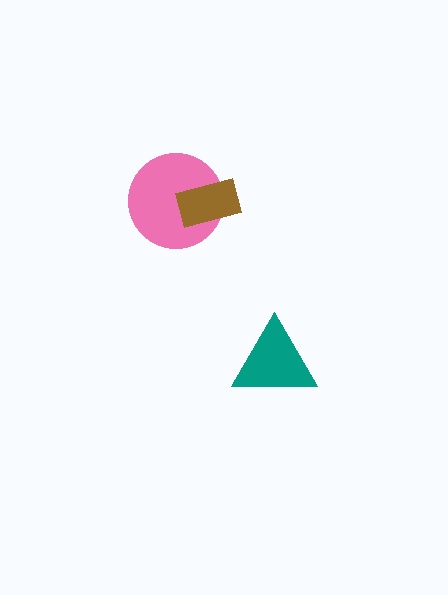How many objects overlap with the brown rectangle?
1 object overlaps with the brown rectangle.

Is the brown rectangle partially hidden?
No, no other shape covers it.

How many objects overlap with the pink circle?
1 object overlaps with the pink circle.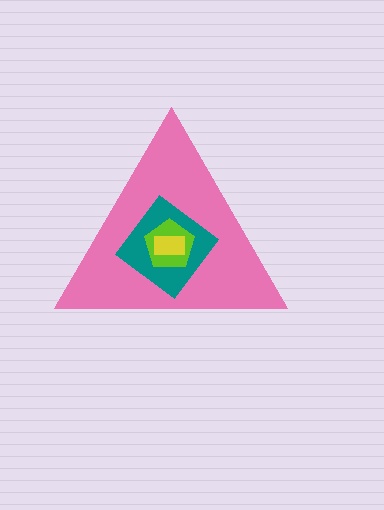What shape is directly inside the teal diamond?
The lime pentagon.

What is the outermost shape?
The pink triangle.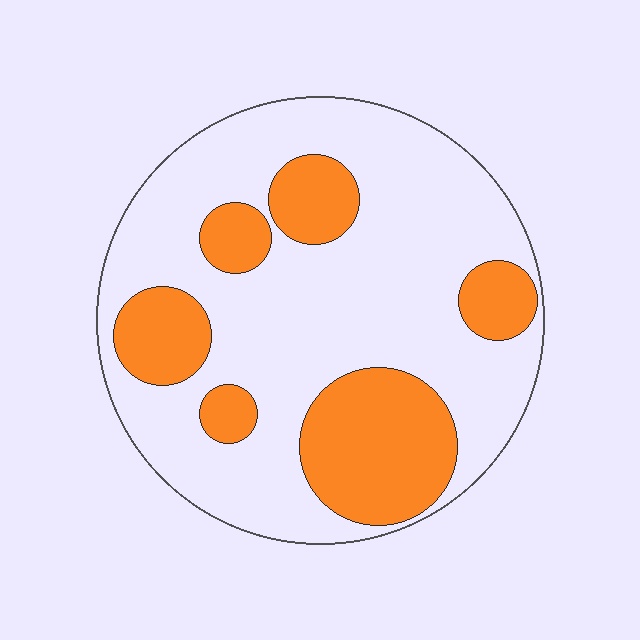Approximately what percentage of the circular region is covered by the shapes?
Approximately 30%.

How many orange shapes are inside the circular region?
6.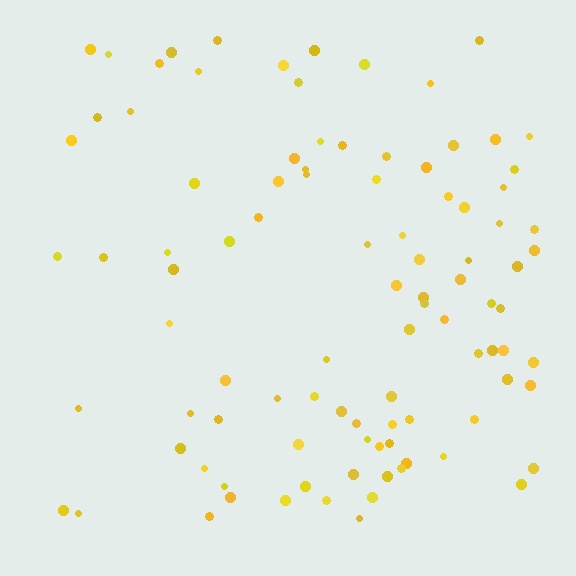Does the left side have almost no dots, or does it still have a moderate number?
Still a moderate number, just noticeably fewer than the right.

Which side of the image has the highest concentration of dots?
The right.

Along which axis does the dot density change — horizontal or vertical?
Horizontal.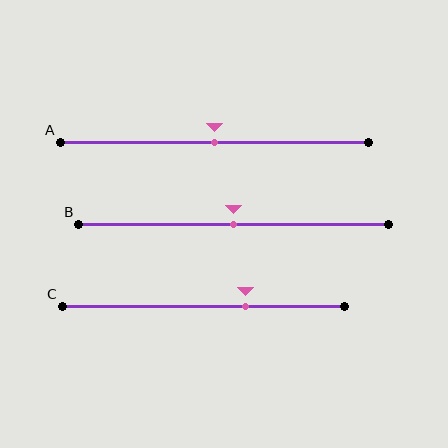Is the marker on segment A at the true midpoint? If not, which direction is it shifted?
Yes, the marker on segment A is at the true midpoint.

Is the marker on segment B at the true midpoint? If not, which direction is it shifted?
Yes, the marker on segment B is at the true midpoint.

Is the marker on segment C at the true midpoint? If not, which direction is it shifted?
No, the marker on segment C is shifted to the right by about 15% of the segment length.